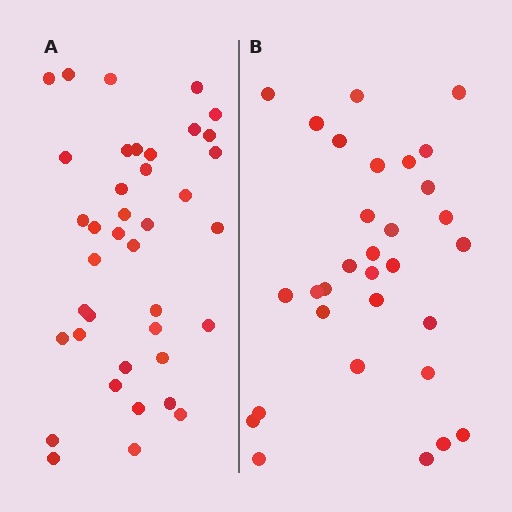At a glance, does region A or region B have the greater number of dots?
Region A (the left region) has more dots.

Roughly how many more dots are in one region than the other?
Region A has roughly 8 or so more dots than region B.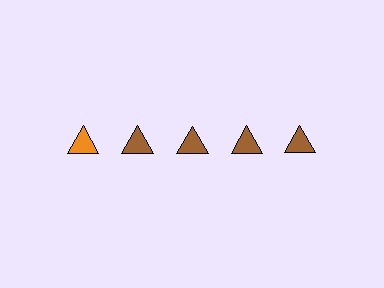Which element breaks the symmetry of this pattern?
The orange triangle in the top row, leftmost column breaks the symmetry. All other shapes are brown triangles.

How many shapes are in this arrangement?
There are 5 shapes arranged in a grid pattern.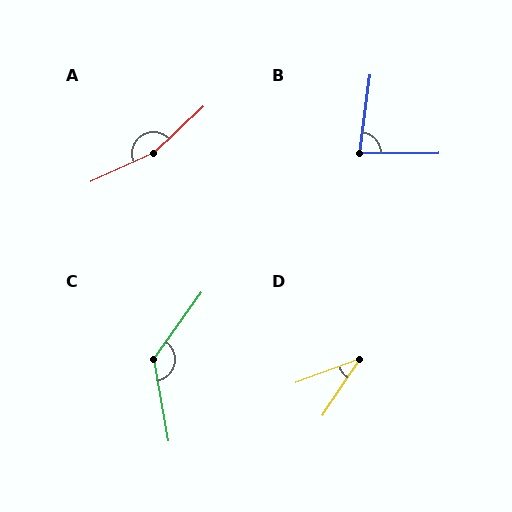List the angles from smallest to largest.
D (37°), B (82°), C (134°), A (161°).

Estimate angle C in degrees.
Approximately 134 degrees.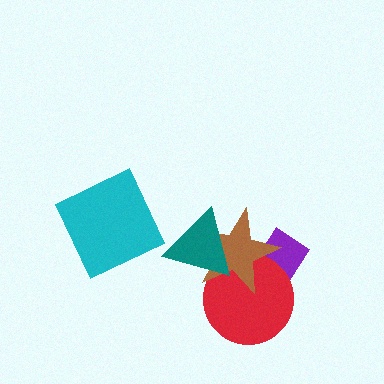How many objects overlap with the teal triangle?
2 objects overlap with the teal triangle.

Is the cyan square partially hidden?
No, no other shape covers it.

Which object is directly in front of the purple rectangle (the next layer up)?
The red circle is directly in front of the purple rectangle.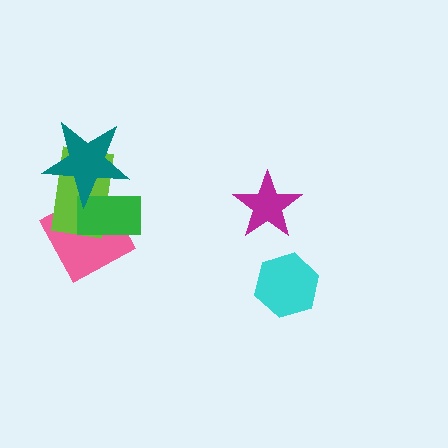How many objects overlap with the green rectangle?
3 objects overlap with the green rectangle.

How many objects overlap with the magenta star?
0 objects overlap with the magenta star.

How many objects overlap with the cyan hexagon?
0 objects overlap with the cyan hexagon.